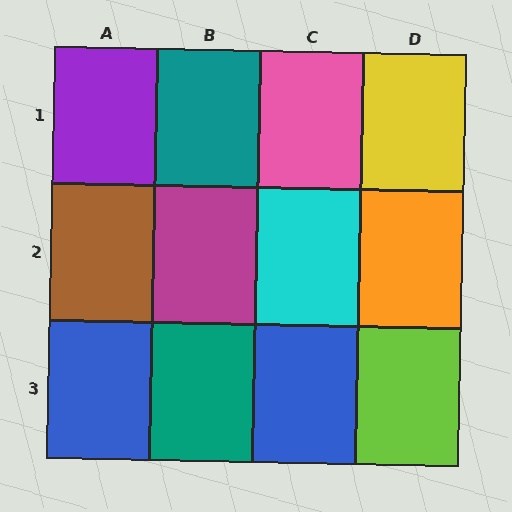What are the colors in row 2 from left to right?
Brown, magenta, cyan, orange.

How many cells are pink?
1 cell is pink.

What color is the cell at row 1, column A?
Purple.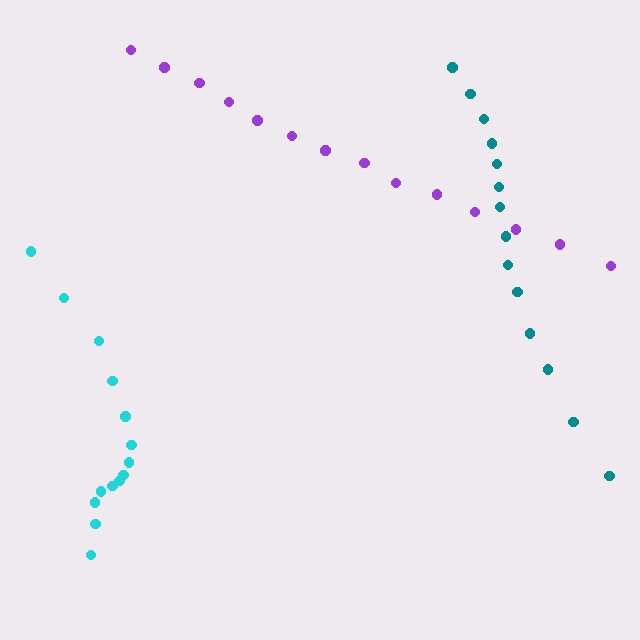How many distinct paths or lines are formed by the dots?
There are 3 distinct paths.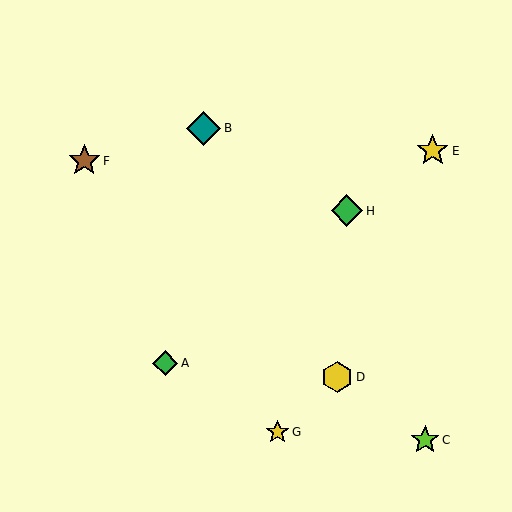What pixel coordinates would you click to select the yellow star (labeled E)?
Click at (433, 151) to select the yellow star E.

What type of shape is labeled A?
Shape A is a green diamond.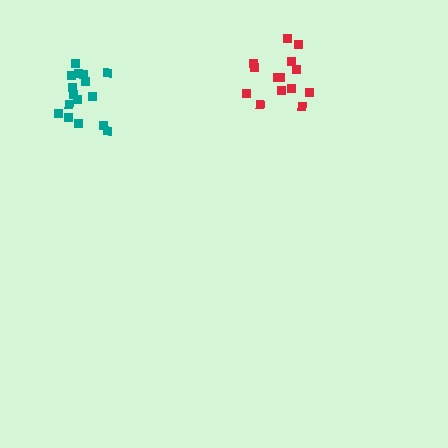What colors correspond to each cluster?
The clusters are colored: red, teal.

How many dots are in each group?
Group 1: 15 dots, Group 2: 16 dots (31 total).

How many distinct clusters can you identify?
There are 2 distinct clusters.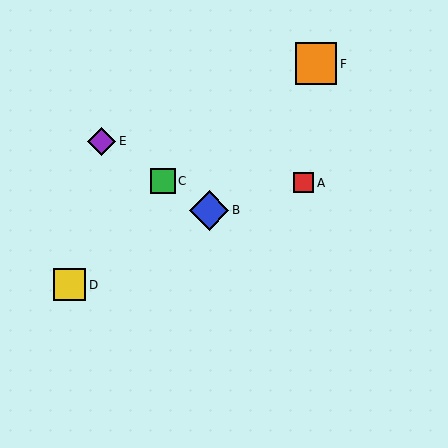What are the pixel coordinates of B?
Object B is at (209, 210).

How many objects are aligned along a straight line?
3 objects (B, C, E) are aligned along a straight line.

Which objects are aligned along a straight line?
Objects B, C, E are aligned along a straight line.